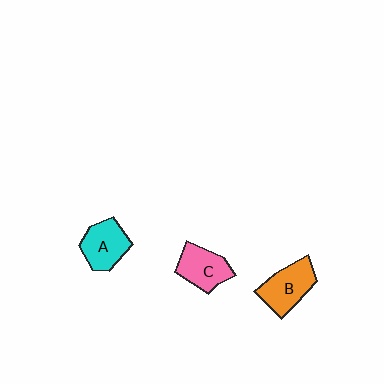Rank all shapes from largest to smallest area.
From largest to smallest: B (orange), A (cyan), C (pink).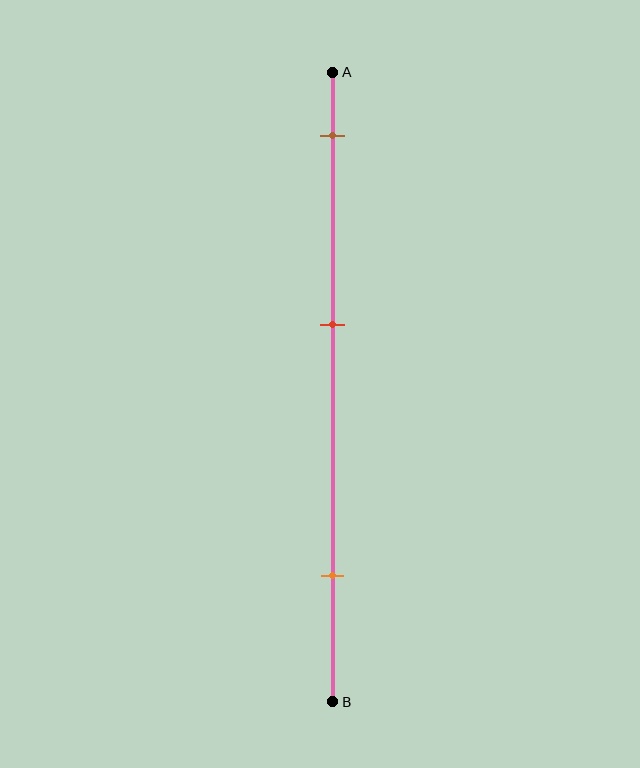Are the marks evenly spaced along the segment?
Yes, the marks are approximately evenly spaced.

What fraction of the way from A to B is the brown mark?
The brown mark is approximately 10% (0.1) of the way from A to B.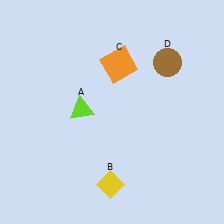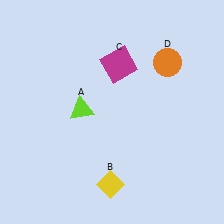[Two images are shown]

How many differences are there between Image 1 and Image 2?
There are 2 differences between the two images.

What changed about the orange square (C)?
In Image 1, C is orange. In Image 2, it changed to magenta.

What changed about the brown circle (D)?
In Image 1, D is brown. In Image 2, it changed to orange.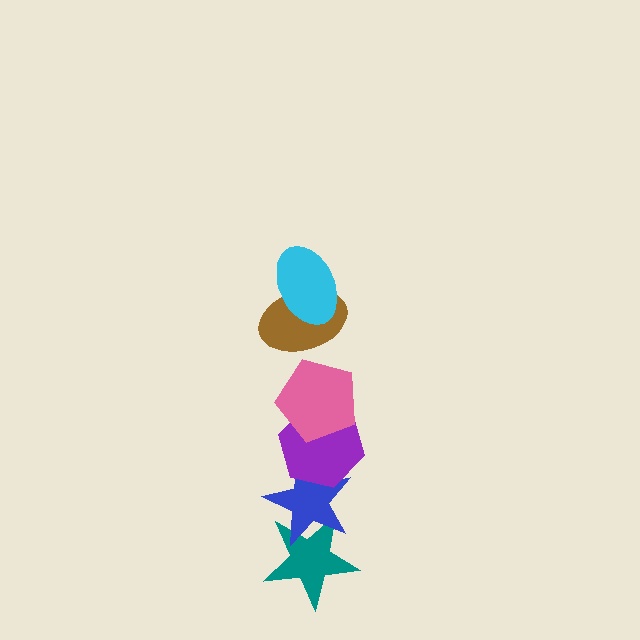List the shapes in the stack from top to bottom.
From top to bottom: the cyan ellipse, the brown ellipse, the pink pentagon, the purple hexagon, the blue star, the teal star.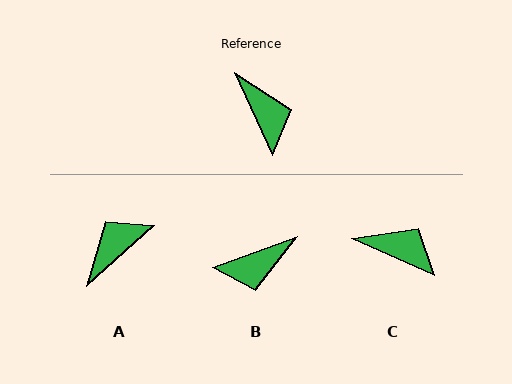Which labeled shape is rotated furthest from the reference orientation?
A, about 107 degrees away.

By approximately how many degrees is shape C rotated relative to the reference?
Approximately 41 degrees counter-clockwise.